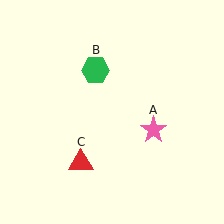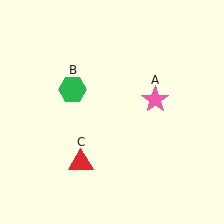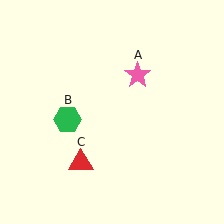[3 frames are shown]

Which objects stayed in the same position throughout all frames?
Red triangle (object C) remained stationary.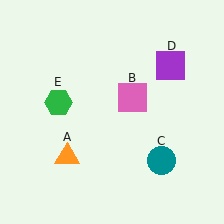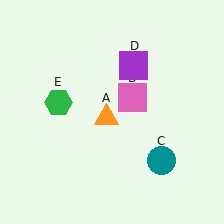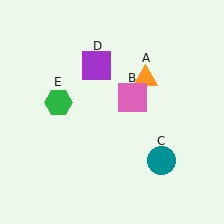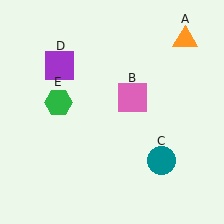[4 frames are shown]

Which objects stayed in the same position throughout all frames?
Pink square (object B) and teal circle (object C) and green hexagon (object E) remained stationary.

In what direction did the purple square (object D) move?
The purple square (object D) moved left.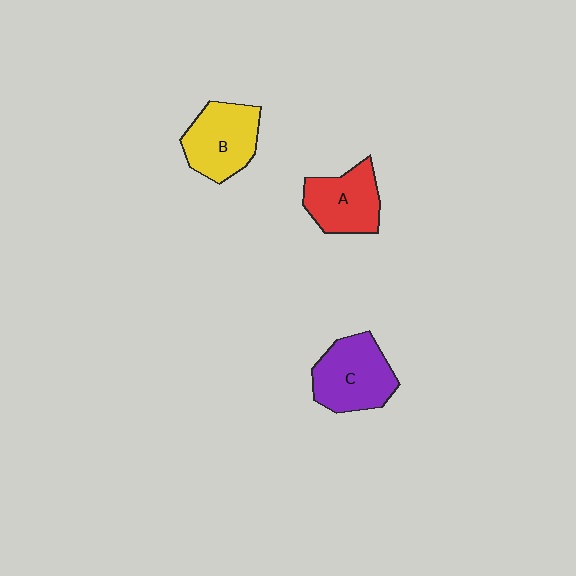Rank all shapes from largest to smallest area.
From largest to smallest: C (purple), B (yellow), A (red).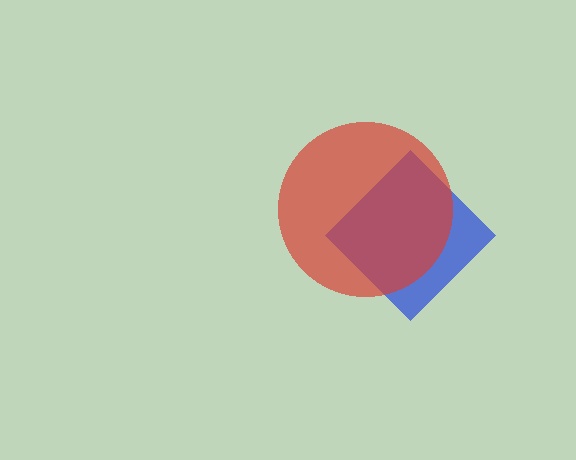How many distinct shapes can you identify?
There are 2 distinct shapes: a blue diamond, a red circle.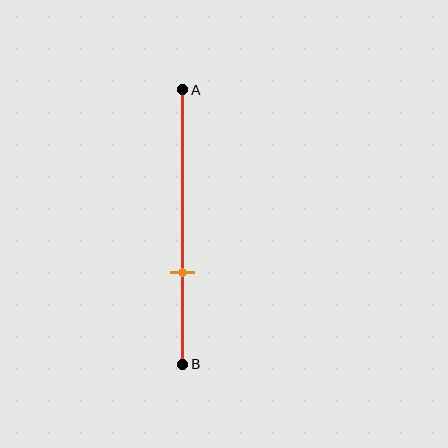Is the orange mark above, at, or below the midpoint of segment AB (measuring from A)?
The orange mark is below the midpoint of segment AB.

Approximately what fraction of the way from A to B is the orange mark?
The orange mark is approximately 65% of the way from A to B.